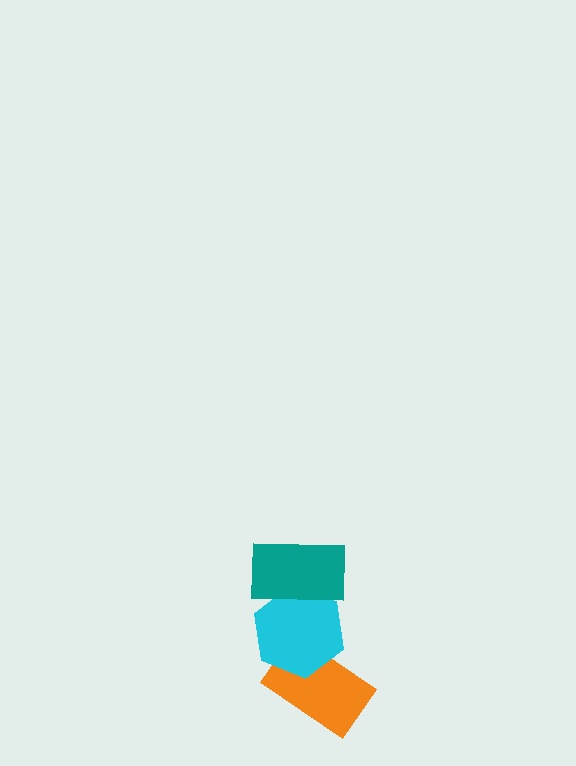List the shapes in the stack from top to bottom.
From top to bottom: the teal rectangle, the cyan hexagon, the orange rectangle.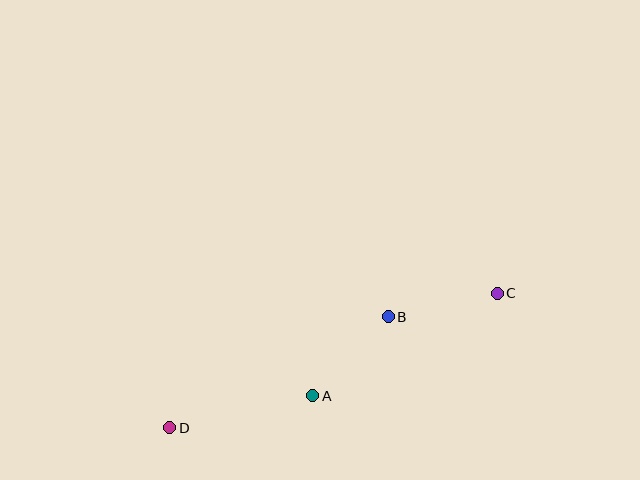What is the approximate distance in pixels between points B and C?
The distance between B and C is approximately 112 pixels.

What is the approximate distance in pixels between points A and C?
The distance between A and C is approximately 211 pixels.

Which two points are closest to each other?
Points A and B are closest to each other.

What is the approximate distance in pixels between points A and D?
The distance between A and D is approximately 147 pixels.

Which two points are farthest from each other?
Points C and D are farthest from each other.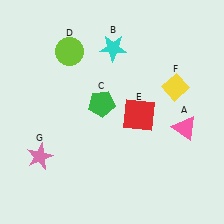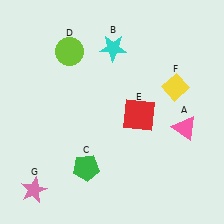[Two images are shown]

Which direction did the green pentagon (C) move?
The green pentagon (C) moved down.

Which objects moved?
The objects that moved are: the green pentagon (C), the pink star (G).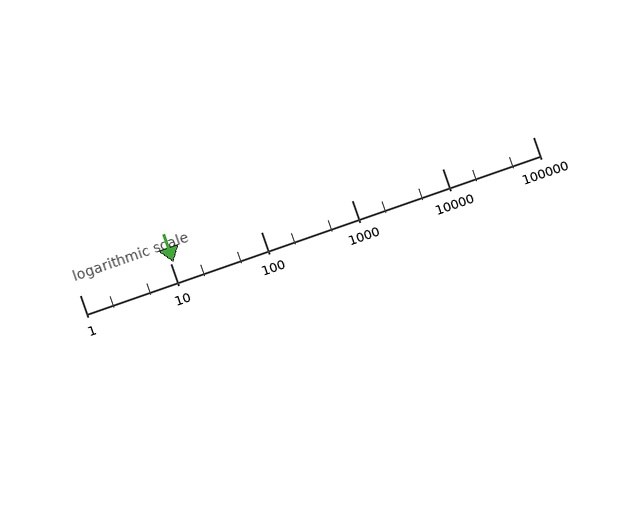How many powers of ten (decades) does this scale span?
The scale spans 5 decades, from 1 to 100000.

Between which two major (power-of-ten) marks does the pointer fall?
The pointer is between 10 and 100.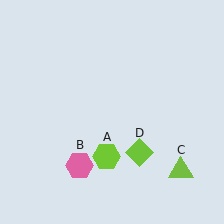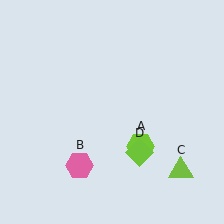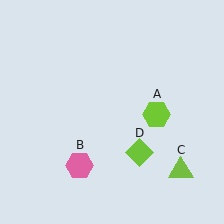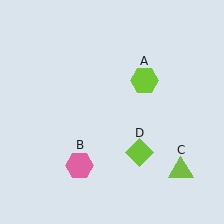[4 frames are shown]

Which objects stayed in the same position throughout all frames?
Pink hexagon (object B) and lime triangle (object C) and lime diamond (object D) remained stationary.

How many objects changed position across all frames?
1 object changed position: lime hexagon (object A).